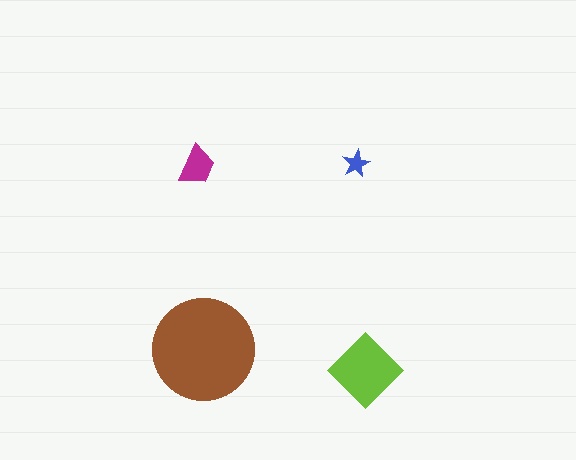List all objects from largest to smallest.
The brown circle, the lime diamond, the magenta trapezoid, the blue star.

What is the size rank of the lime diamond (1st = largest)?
2nd.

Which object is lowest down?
The lime diamond is bottommost.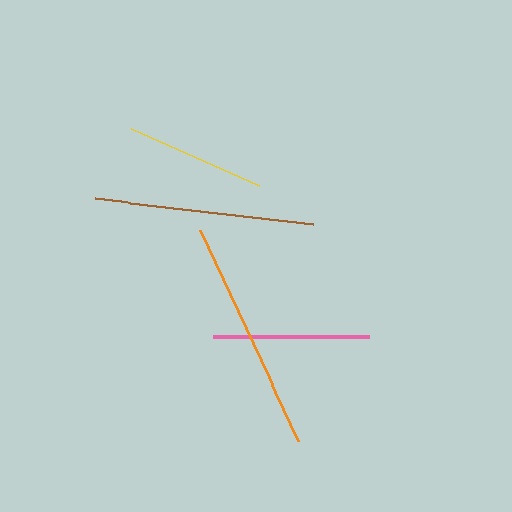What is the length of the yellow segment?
The yellow segment is approximately 140 pixels long.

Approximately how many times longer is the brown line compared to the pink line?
The brown line is approximately 1.4 times the length of the pink line.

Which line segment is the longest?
The orange line is the longest at approximately 233 pixels.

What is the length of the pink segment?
The pink segment is approximately 156 pixels long.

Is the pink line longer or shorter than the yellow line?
The pink line is longer than the yellow line.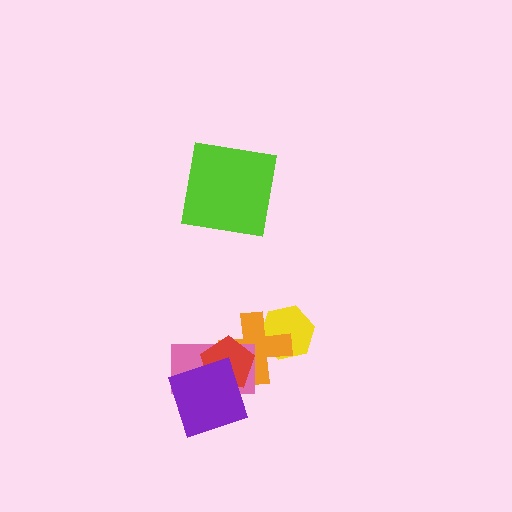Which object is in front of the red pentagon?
The purple diamond is in front of the red pentagon.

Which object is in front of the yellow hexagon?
The orange cross is in front of the yellow hexagon.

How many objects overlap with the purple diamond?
3 objects overlap with the purple diamond.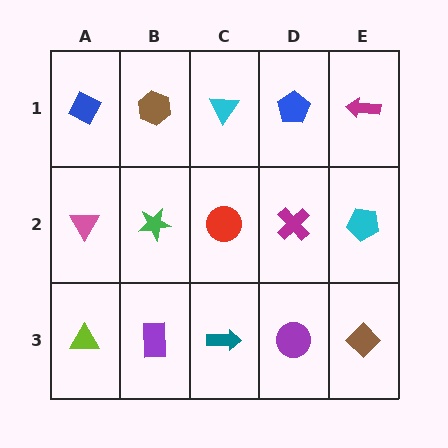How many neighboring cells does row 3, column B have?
3.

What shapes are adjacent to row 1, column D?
A magenta cross (row 2, column D), a cyan triangle (row 1, column C), a magenta arrow (row 1, column E).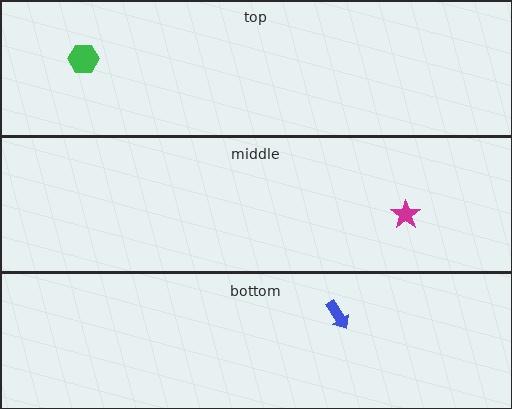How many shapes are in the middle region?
1.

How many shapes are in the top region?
1.